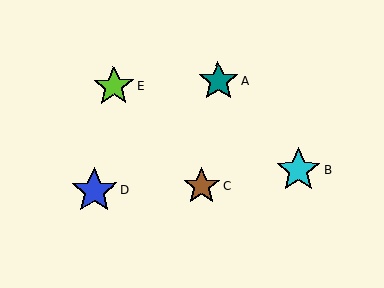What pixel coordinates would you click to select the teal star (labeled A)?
Click at (218, 81) to select the teal star A.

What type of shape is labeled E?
Shape E is a lime star.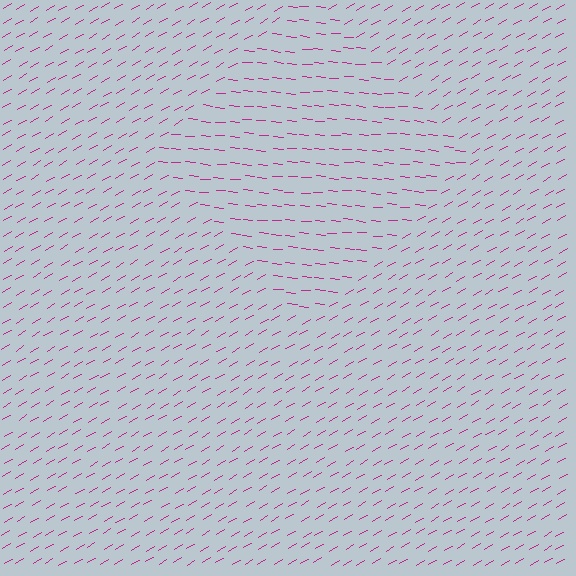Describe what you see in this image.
The image is filled with small magenta line segments. A diamond region in the image has lines oriented differently from the surrounding lines, creating a visible texture boundary.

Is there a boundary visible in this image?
Yes, there is a texture boundary formed by a change in line orientation.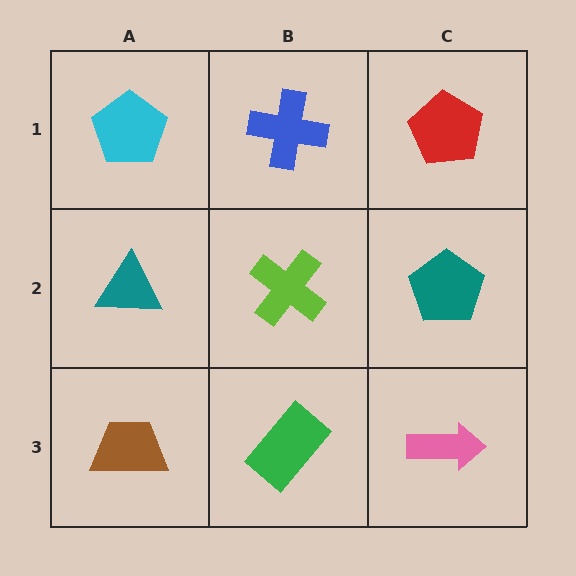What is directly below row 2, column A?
A brown trapezoid.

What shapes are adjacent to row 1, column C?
A teal pentagon (row 2, column C), a blue cross (row 1, column B).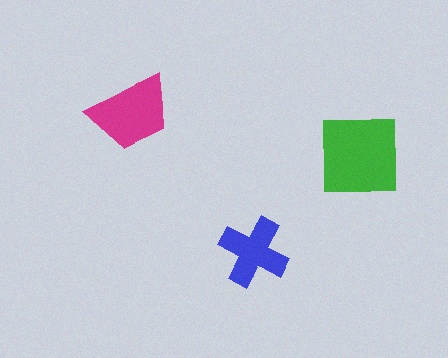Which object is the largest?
The green square.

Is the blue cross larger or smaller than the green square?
Smaller.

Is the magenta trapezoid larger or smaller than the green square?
Smaller.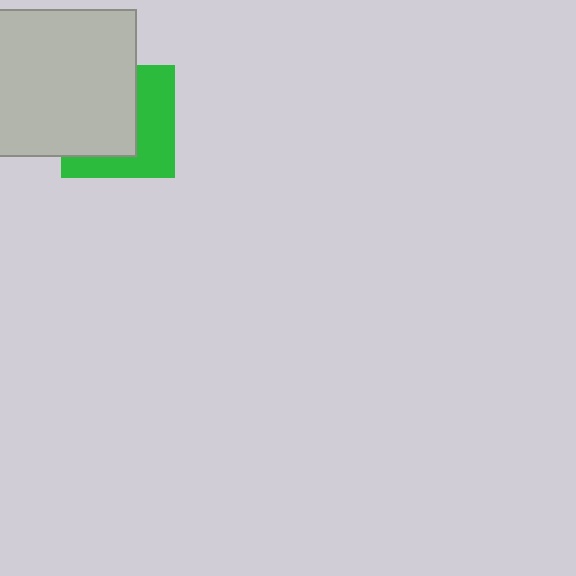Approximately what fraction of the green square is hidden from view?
Roughly 55% of the green square is hidden behind the light gray square.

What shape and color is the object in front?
The object in front is a light gray square.